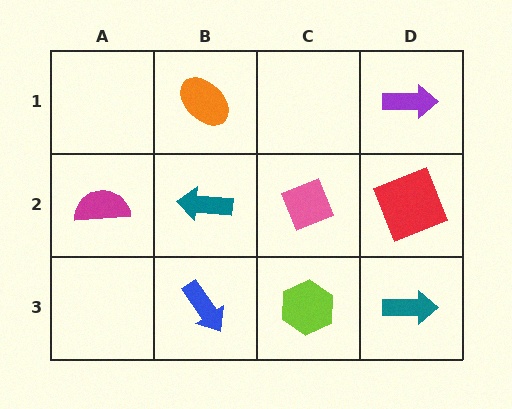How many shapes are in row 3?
3 shapes.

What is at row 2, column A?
A magenta semicircle.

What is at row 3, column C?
A lime hexagon.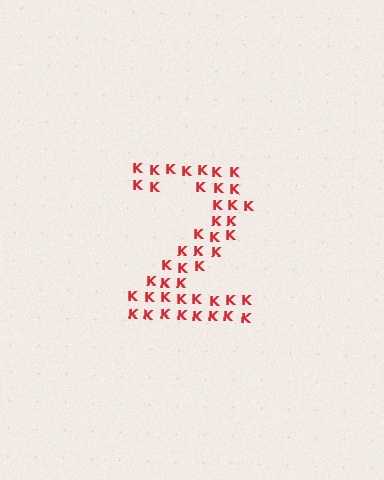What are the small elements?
The small elements are letter K's.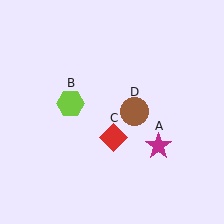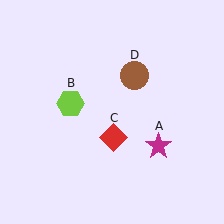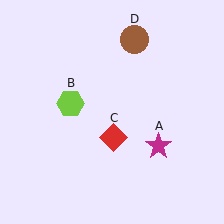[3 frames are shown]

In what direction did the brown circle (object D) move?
The brown circle (object D) moved up.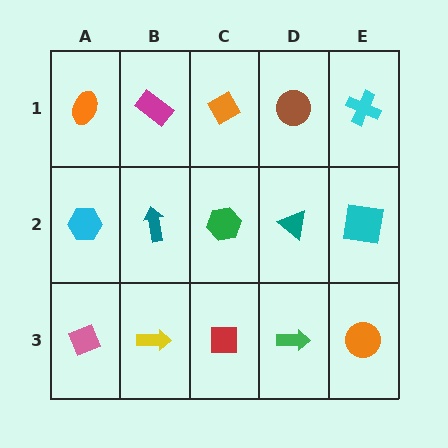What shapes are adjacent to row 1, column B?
A teal arrow (row 2, column B), an orange ellipse (row 1, column A), an orange diamond (row 1, column C).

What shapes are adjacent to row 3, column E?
A cyan square (row 2, column E), a green arrow (row 3, column D).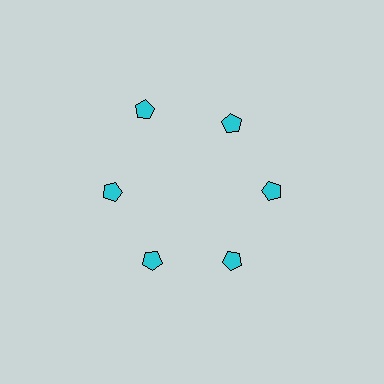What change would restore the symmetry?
The symmetry would be restored by moving it inward, back onto the ring so that all 6 pentagons sit at equal angles and equal distance from the center.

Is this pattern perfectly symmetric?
No. The 6 cyan pentagons are arranged in a ring, but one element near the 11 o'clock position is pushed outward from the center, breaking the 6-fold rotational symmetry.